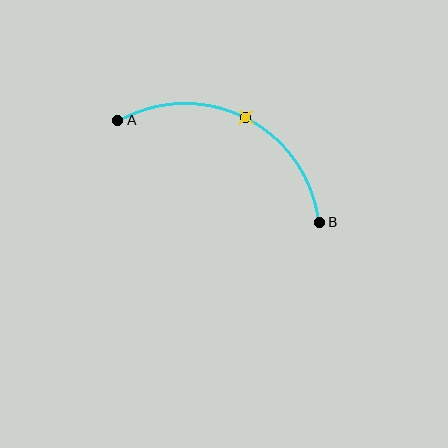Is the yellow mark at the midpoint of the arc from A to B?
Yes. The yellow mark lies on the arc at equal arc-length from both A and B — it is the arc midpoint.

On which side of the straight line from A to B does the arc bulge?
The arc bulges above the straight line connecting A and B.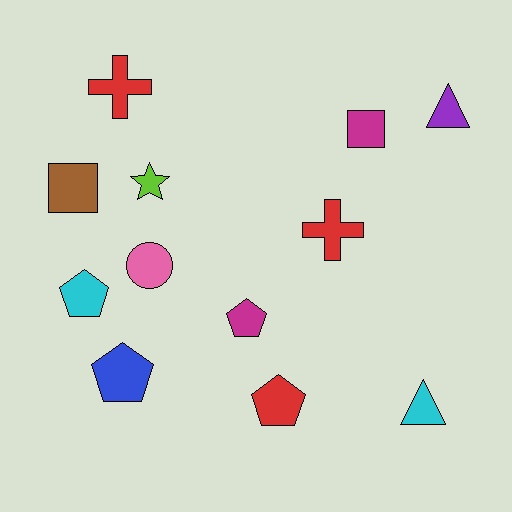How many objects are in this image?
There are 12 objects.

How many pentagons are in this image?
There are 4 pentagons.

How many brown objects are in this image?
There is 1 brown object.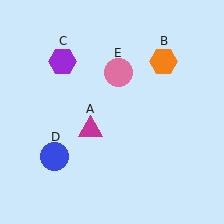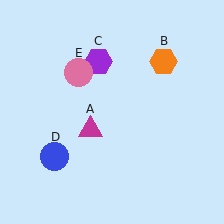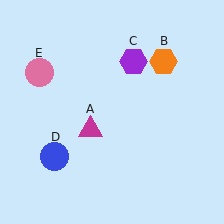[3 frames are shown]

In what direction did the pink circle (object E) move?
The pink circle (object E) moved left.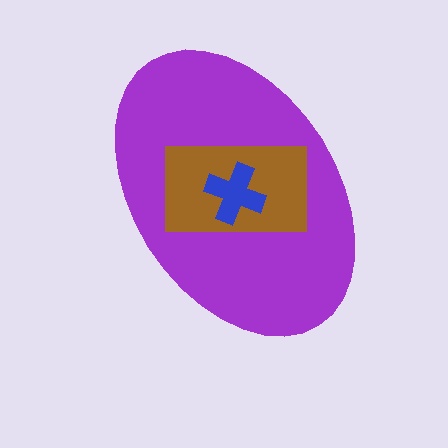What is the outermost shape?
The purple ellipse.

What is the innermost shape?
The blue cross.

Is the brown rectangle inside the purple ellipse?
Yes.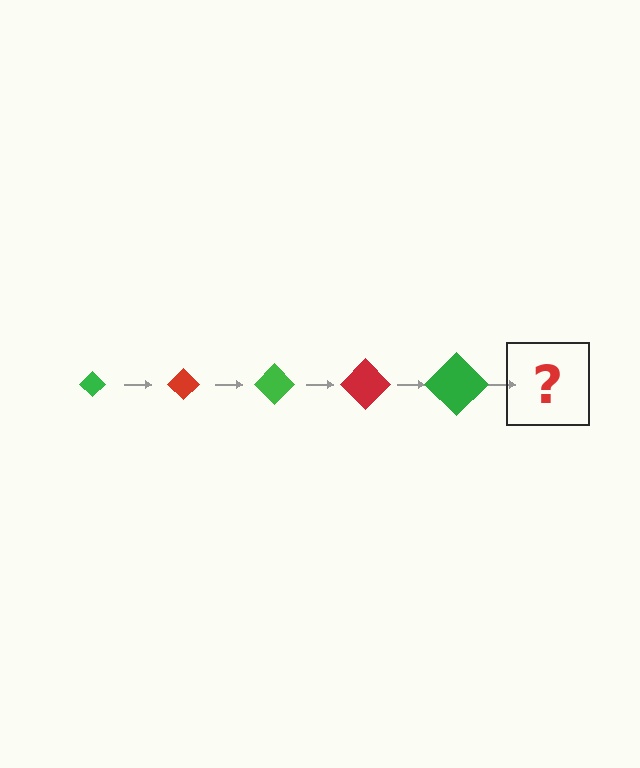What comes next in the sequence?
The next element should be a red diamond, larger than the previous one.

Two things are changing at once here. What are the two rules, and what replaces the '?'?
The two rules are that the diamond grows larger each step and the color cycles through green and red. The '?' should be a red diamond, larger than the previous one.